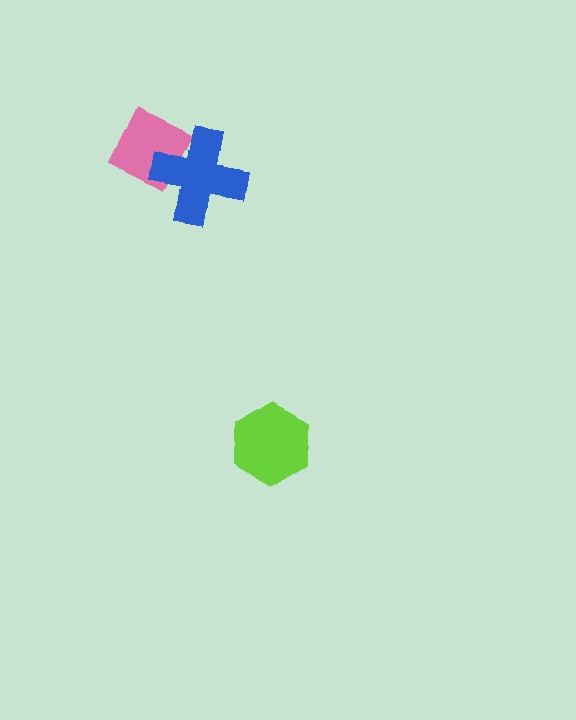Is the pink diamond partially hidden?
Yes, it is partially covered by another shape.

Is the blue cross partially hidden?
No, no other shape covers it.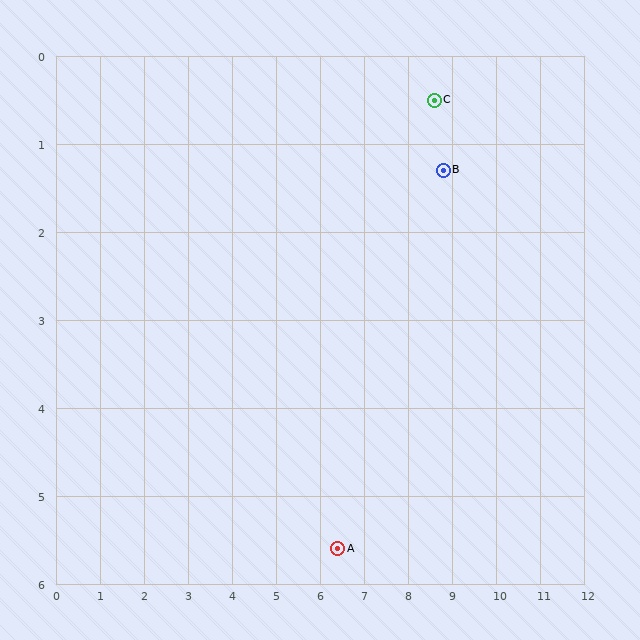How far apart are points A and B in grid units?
Points A and B are about 4.9 grid units apart.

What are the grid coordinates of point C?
Point C is at approximately (8.6, 0.5).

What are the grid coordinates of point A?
Point A is at approximately (6.4, 5.6).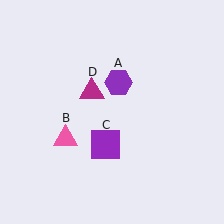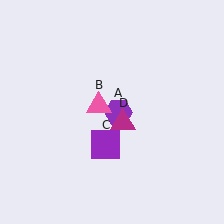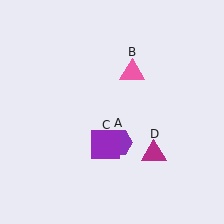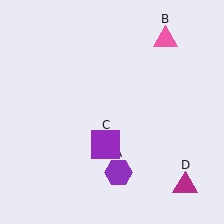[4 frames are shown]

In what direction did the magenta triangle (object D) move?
The magenta triangle (object D) moved down and to the right.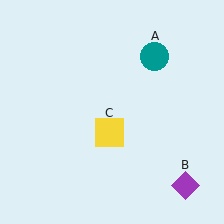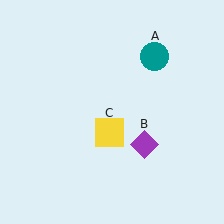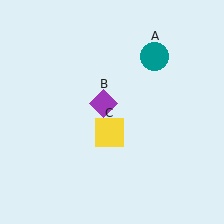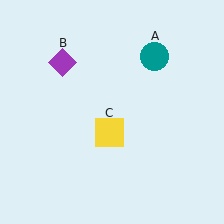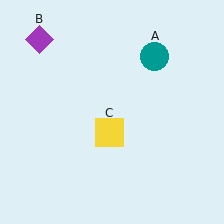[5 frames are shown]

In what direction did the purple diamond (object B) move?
The purple diamond (object B) moved up and to the left.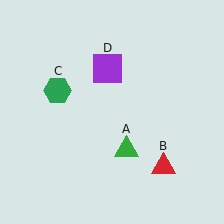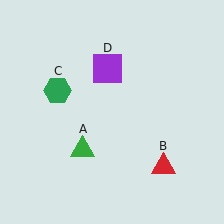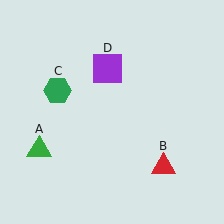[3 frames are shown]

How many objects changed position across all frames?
1 object changed position: green triangle (object A).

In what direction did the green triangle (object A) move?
The green triangle (object A) moved left.